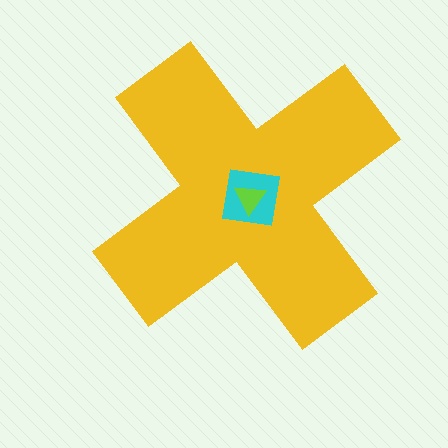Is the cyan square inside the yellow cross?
Yes.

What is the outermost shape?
The yellow cross.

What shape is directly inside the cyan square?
The lime triangle.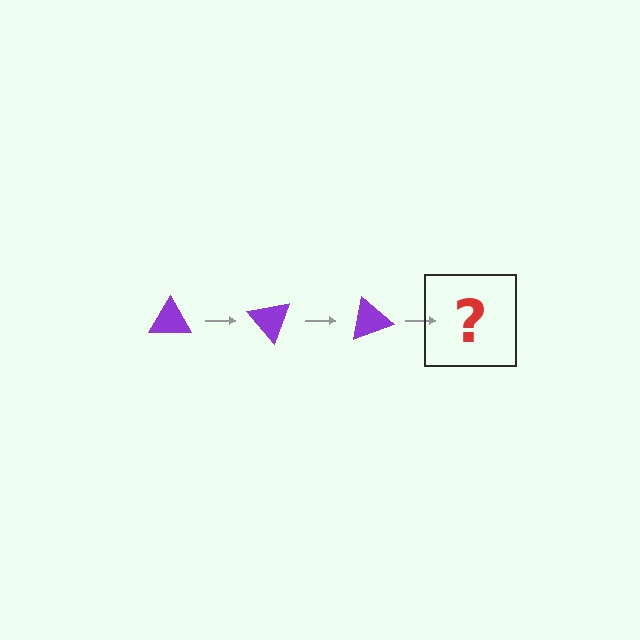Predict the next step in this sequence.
The next step is a purple triangle rotated 150 degrees.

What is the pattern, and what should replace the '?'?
The pattern is that the triangle rotates 50 degrees each step. The '?' should be a purple triangle rotated 150 degrees.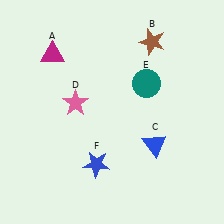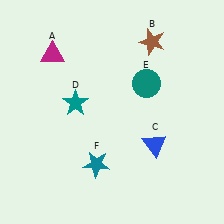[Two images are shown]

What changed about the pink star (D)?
In Image 1, D is pink. In Image 2, it changed to teal.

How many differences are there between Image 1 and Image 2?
There are 2 differences between the two images.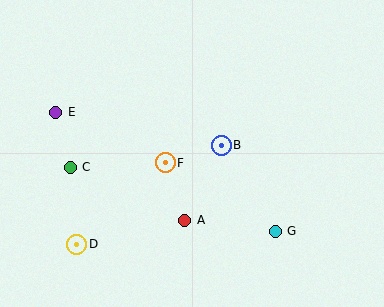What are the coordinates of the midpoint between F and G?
The midpoint between F and G is at (220, 197).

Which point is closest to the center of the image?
Point F at (165, 163) is closest to the center.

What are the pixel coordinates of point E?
Point E is at (56, 112).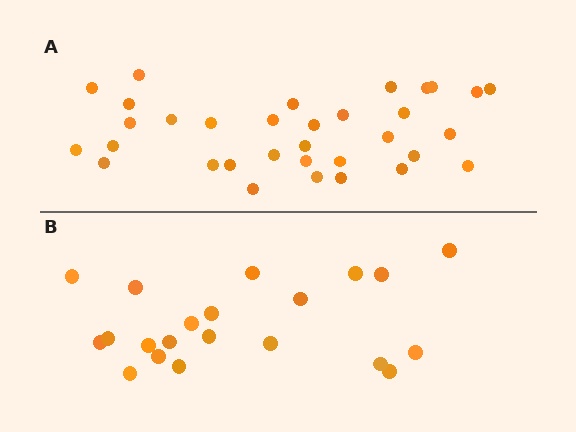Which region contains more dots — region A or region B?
Region A (the top region) has more dots.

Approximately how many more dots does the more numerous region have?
Region A has roughly 12 or so more dots than region B.